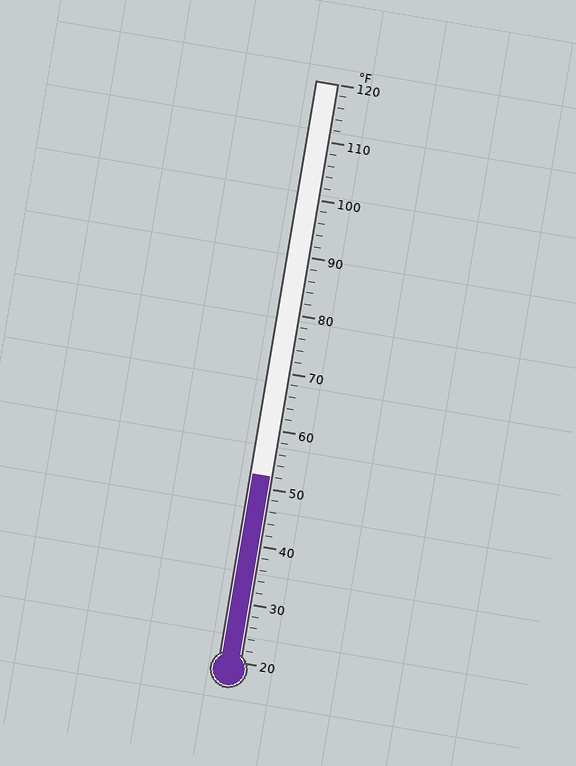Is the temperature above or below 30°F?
The temperature is above 30°F.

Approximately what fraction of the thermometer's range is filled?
The thermometer is filled to approximately 30% of its range.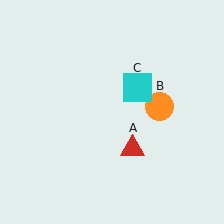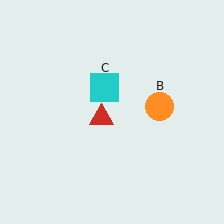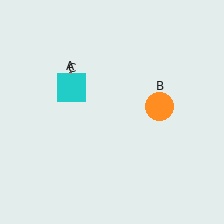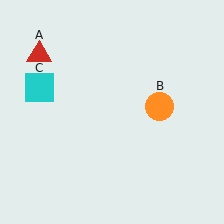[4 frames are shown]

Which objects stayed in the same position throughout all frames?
Orange circle (object B) remained stationary.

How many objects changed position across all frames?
2 objects changed position: red triangle (object A), cyan square (object C).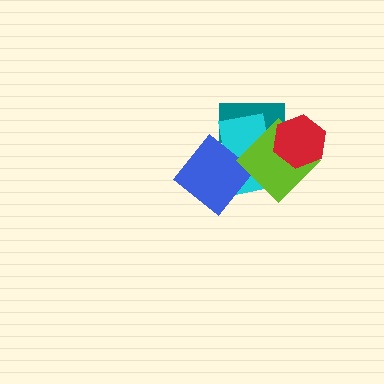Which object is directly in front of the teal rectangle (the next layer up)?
The cyan rectangle is directly in front of the teal rectangle.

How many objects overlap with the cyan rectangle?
4 objects overlap with the cyan rectangle.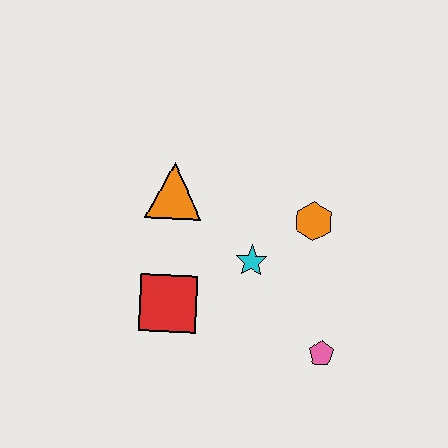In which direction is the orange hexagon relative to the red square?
The orange hexagon is to the right of the red square.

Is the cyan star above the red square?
Yes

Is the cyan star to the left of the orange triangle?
No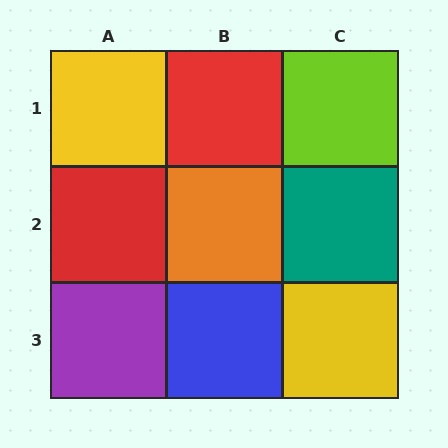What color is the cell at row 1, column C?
Lime.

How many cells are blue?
1 cell is blue.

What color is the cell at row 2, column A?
Red.